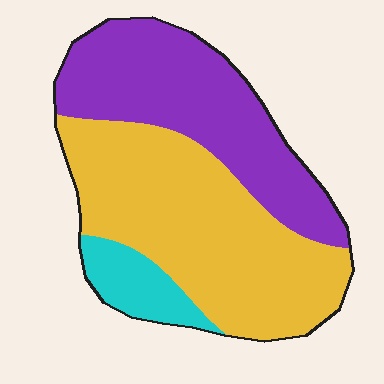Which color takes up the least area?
Cyan, at roughly 10%.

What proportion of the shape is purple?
Purple takes up about three eighths (3/8) of the shape.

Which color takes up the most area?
Yellow, at roughly 50%.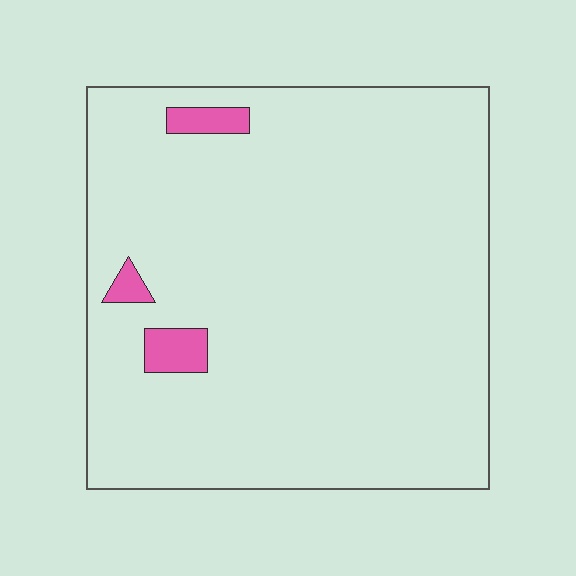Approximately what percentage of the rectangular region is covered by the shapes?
Approximately 5%.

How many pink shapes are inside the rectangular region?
3.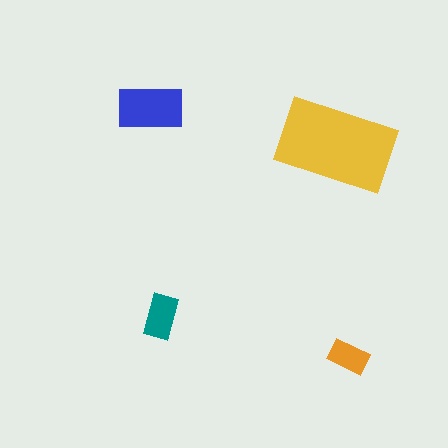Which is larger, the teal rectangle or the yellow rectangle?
The yellow one.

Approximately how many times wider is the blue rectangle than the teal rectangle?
About 1.5 times wider.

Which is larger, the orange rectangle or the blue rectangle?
The blue one.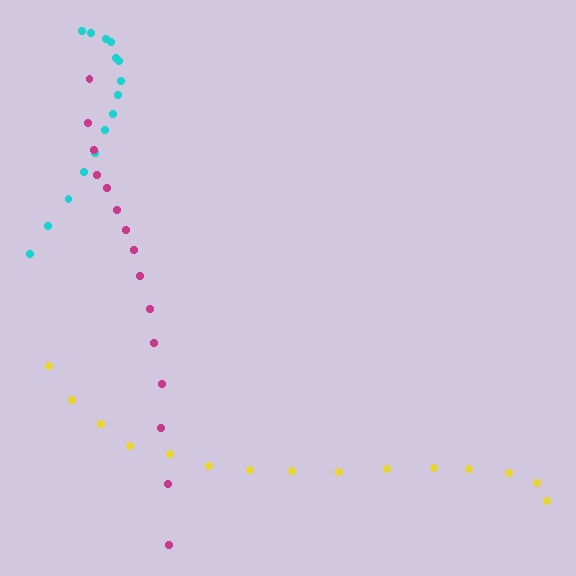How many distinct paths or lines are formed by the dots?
There are 3 distinct paths.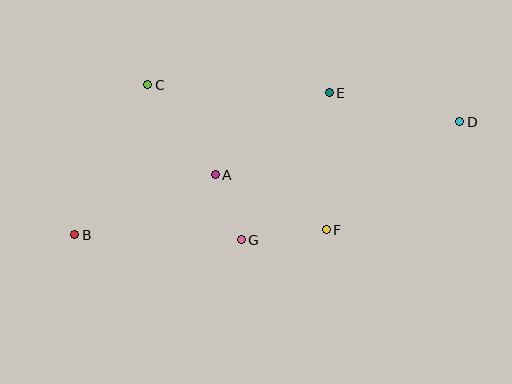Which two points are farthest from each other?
Points B and D are farthest from each other.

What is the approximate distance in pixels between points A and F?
The distance between A and F is approximately 124 pixels.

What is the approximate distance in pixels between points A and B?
The distance between A and B is approximately 153 pixels.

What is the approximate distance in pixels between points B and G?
The distance between B and G is approximately 167 pixels.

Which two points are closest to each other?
Points A and G are closest to each other.